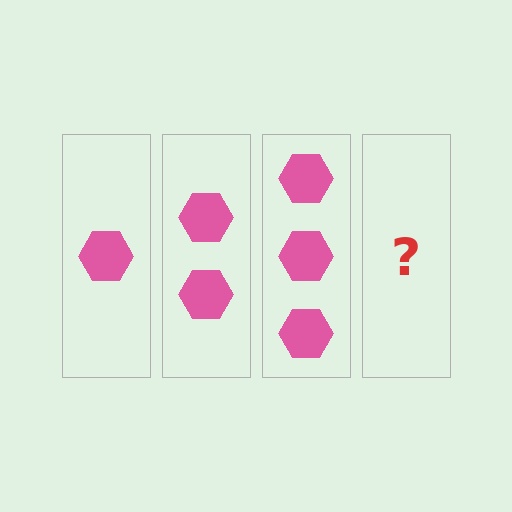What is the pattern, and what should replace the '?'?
The pattern is that each step adds one more hexagon. The '?' should be 4 hexagons.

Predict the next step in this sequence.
The next step is 4 hexagons.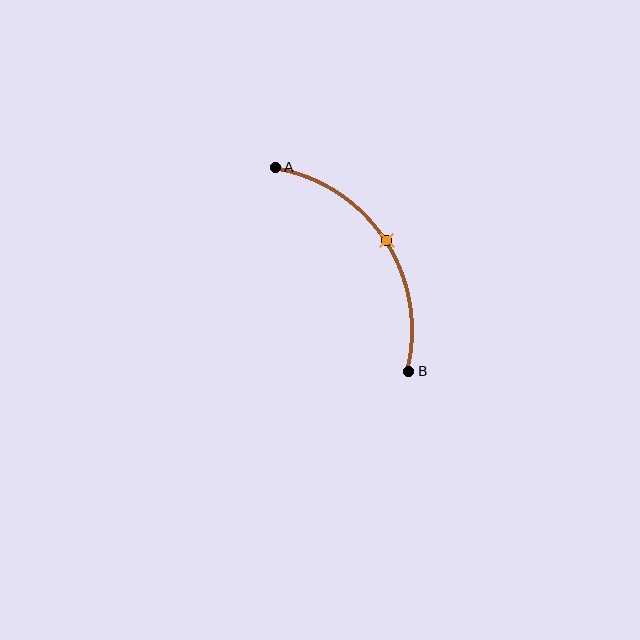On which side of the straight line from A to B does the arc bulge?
The arc bulges to the right of the straight line connecting A and B.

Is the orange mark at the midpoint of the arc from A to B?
Yes. The orange mark lies on the arc at equal arc-length from both A and B — it is the arc midpoint.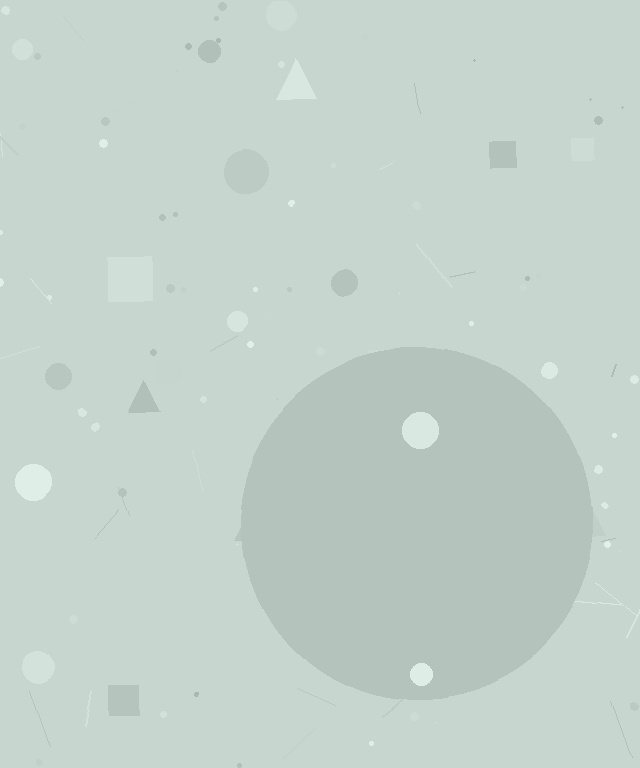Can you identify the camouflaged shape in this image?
The camouflaged shape is a circle.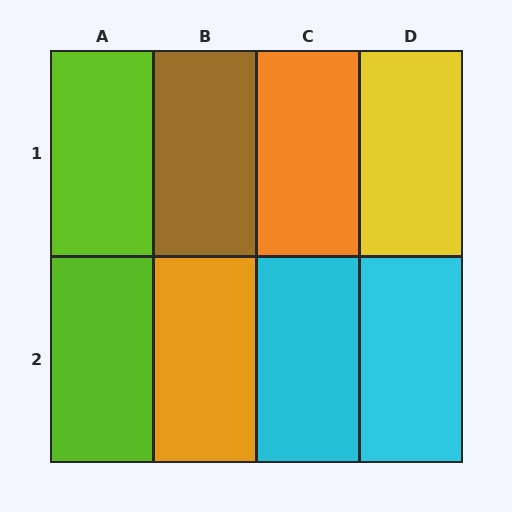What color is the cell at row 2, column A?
Lime.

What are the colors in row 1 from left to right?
Lime, brown, orange, yellow.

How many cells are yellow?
1 cell is yellow.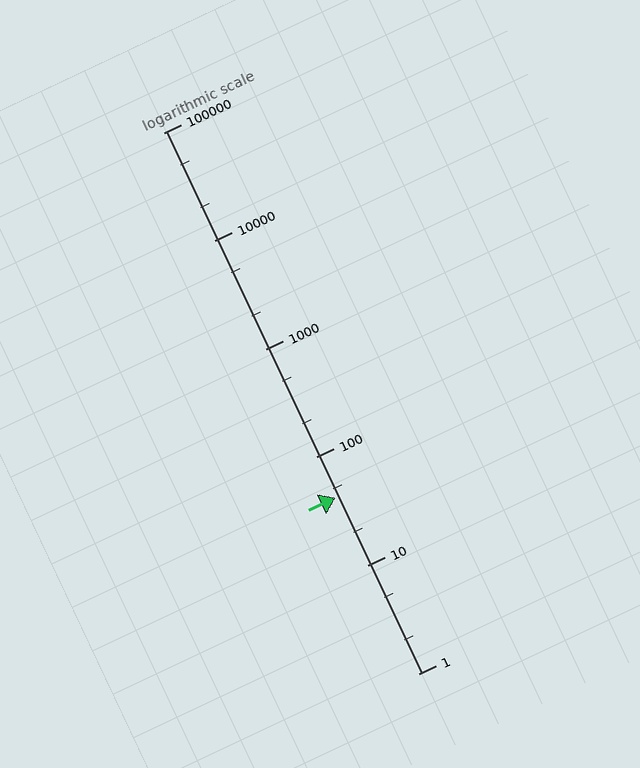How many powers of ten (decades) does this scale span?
The scale spans 5 decades, from 1 to 100000.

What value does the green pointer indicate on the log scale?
The pointer indicates approximately 42.